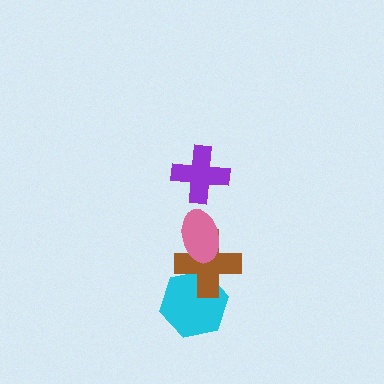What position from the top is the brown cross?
The brown cross is 3rd from the top.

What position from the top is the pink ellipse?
The pink ellipse is 2nd from the top.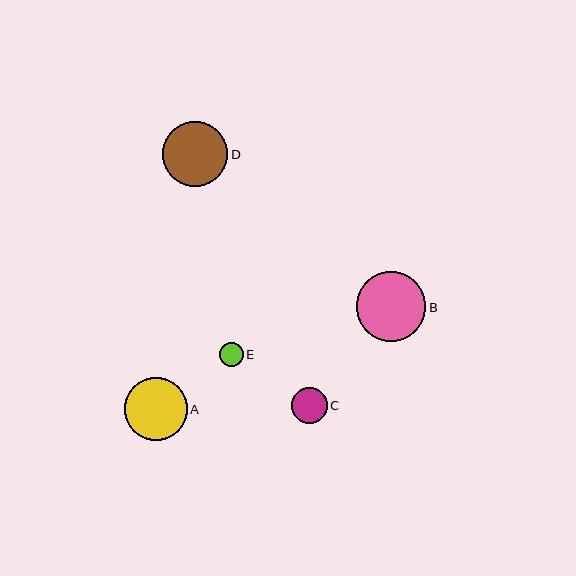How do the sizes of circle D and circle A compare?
Circle D and circle A are approximately the same size.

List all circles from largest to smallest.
From largest to smallest: B, D, A, C, E.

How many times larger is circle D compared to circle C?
Circle D is approximately 1.8 times the size of circle C.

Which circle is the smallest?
Circle E is the smallest with a size of approximately 24 pixels.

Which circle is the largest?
Circle B is the largest with a size of approximately 69 pixels.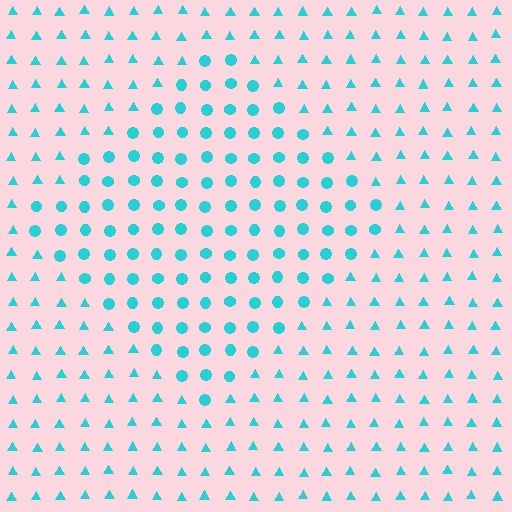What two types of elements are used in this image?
The image uses circles inside the diamond region and triangles outside it.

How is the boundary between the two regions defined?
The boundary is defined by a change in element shape: circles inside vs. triangles outside. All elements share the same color and spacing.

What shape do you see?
I see a diamond.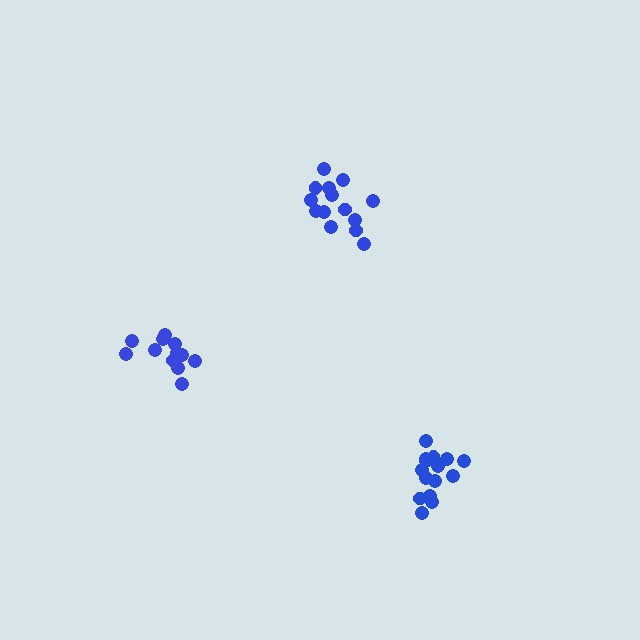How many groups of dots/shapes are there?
There are 3 groups.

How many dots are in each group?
Group 1: 12 dots, Group 2: 14 dots, Group 3: 15 dots (41 total).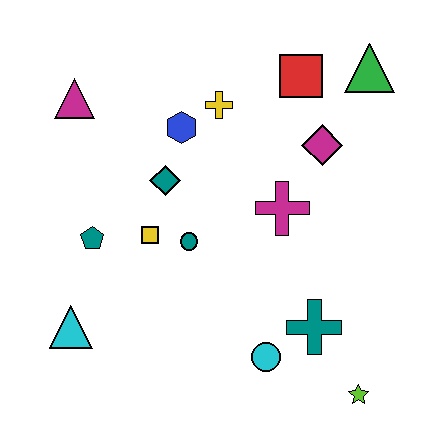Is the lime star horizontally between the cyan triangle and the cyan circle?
No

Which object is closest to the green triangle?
The red square is closest to the green triangle.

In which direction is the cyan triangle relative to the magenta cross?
The cyan triangle is to the left of the magenta cross.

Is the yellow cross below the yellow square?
No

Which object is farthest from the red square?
The cyan triangle is farthest from the red square.